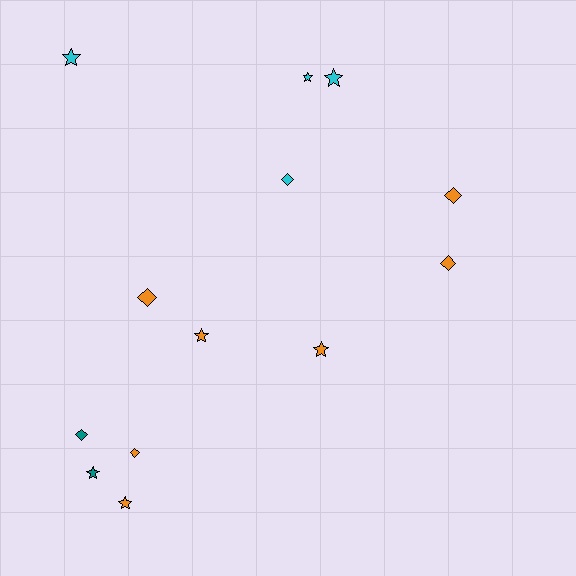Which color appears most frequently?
Orange, with 7 objects.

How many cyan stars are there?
There are 3 cyan stars.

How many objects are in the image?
There are 13 objects.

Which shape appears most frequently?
Star, with 7 objects.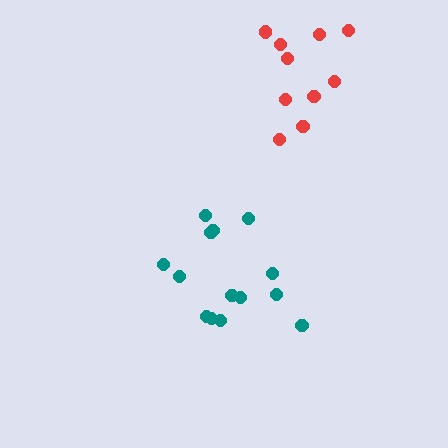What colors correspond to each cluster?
The clusters are colored: teal, red.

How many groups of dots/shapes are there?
There are 2 groups.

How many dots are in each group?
Group 1: 14 dots, Group 2: 10 dots (24 total).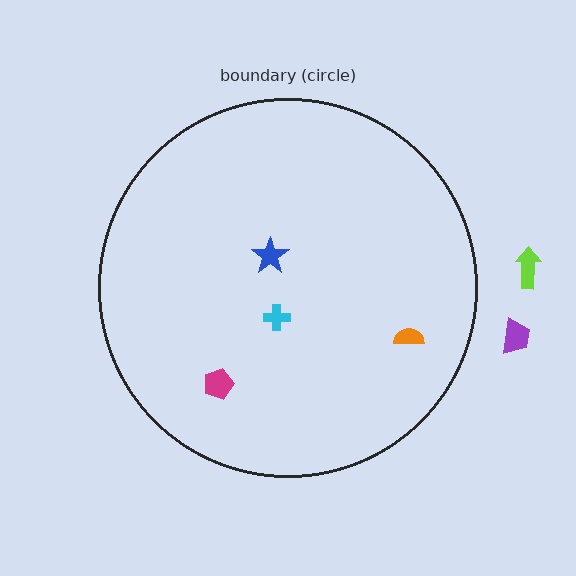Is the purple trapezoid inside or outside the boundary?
Outside.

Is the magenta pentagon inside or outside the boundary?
Inside.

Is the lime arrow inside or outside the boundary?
Outside.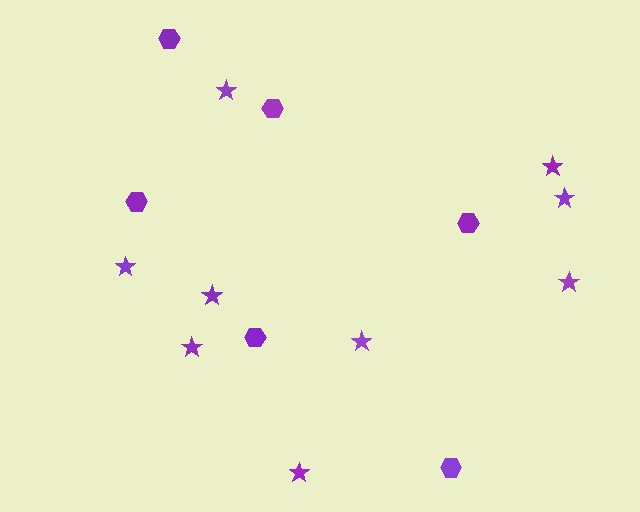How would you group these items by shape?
There are 2 groups: one group of stars (9) and one group of hexagons (6).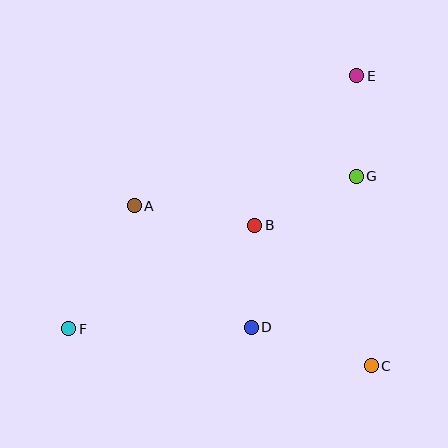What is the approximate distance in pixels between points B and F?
The distance between B and F is approximately 213 pixels.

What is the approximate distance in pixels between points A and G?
The distance between A and G is approximately 224 pixels.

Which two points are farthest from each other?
Points E and F are farthest from each other.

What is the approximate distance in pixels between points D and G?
The distance between D and G is approximately 184 pixels.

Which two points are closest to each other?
Points E and G are closest to each other.